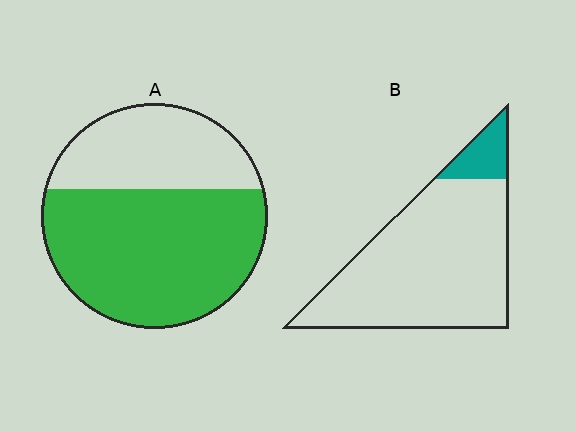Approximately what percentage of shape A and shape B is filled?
A is approximately 65% and B is approximately 10%.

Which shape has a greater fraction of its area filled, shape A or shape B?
Shape A.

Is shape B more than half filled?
No.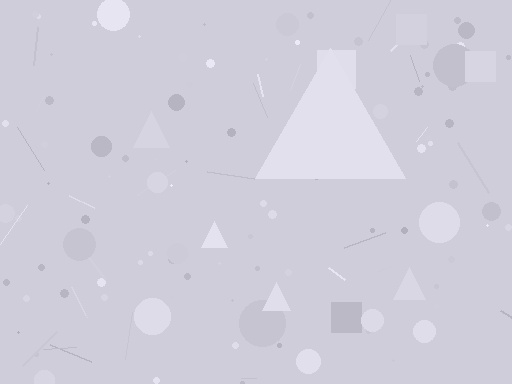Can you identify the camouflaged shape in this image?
The camouflaged shape is a triangle.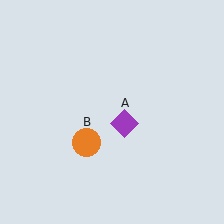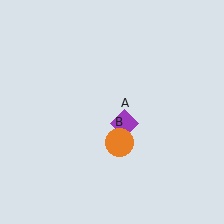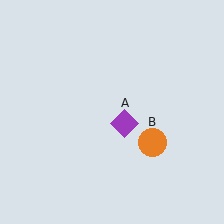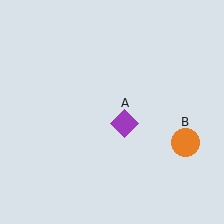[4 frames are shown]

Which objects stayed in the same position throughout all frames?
Purple diamond (object A) remained stationary.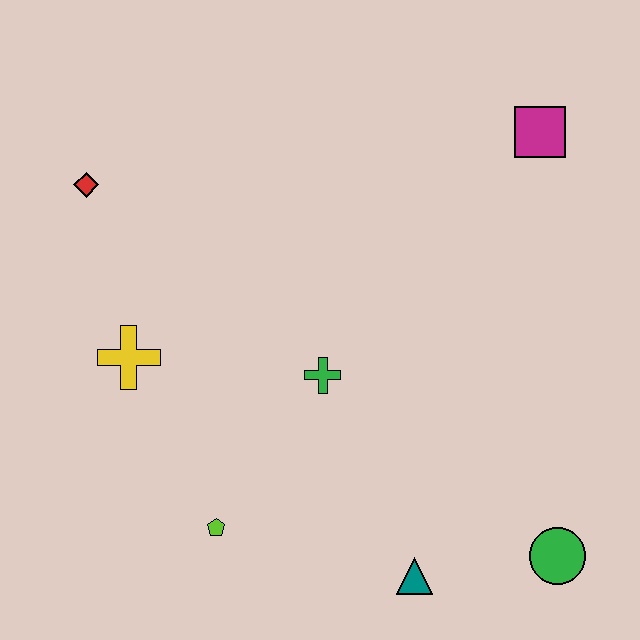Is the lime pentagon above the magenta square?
No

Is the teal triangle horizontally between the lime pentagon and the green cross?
No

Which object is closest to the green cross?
The lime pentagon is closest to the green cross.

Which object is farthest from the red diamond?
The green circle is farthest from the red diamond.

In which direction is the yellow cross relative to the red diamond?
The yellow cross is below the red diamond.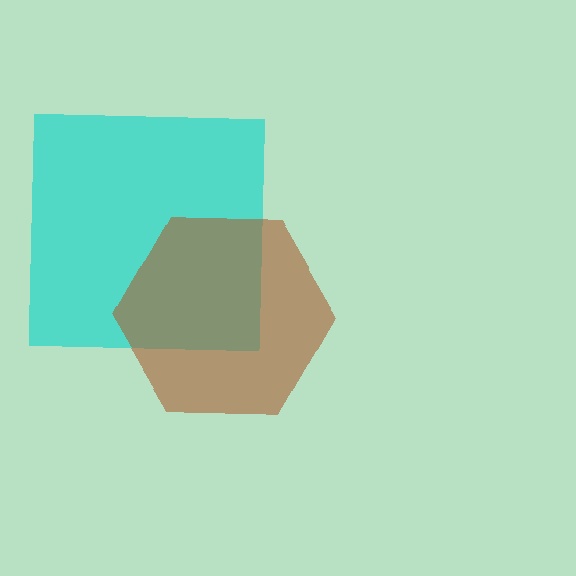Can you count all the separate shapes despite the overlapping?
Yes, there are 2 separate shapes.